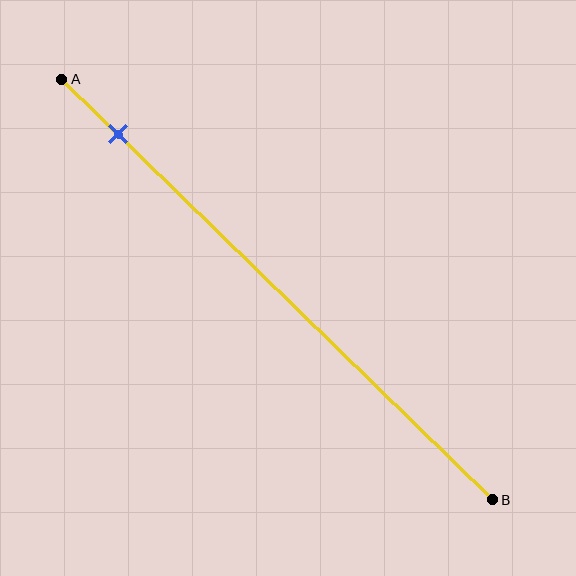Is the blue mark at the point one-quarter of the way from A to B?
No, the mark is at about 15% from A, not at the 25% one-quarter point.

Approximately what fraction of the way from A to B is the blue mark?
The blue mark is approximately 15% of the way from A to B.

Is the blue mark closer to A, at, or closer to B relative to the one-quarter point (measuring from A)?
The blue mark is closer to point A than the one-quarter point of segment AB.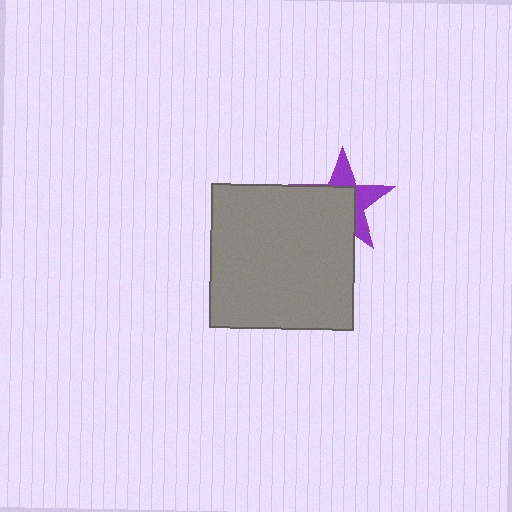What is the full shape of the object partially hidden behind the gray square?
The partially hidden object is a purple star.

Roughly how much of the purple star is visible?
A small part of it is visible (roughly 40%).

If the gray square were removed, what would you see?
You would see the complete purple star.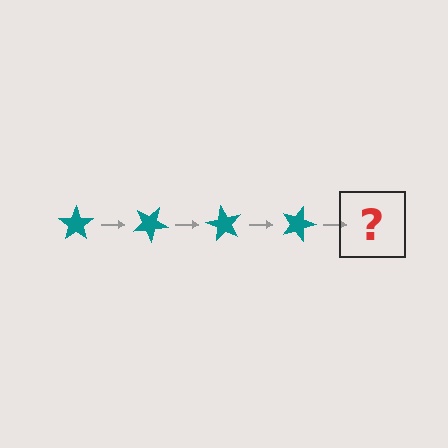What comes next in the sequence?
The next element should be a teal star rotated 120 degrees.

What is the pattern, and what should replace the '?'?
The pattern is that the star rotates 30 degrees each step. The '?' should be a teal star rotated 120 degrees.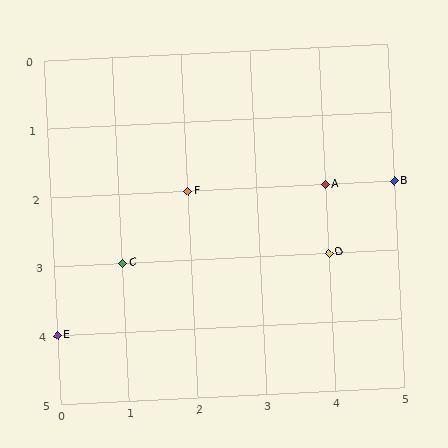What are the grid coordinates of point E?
Point E is at grid coordinates (0, 4).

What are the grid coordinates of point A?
Point A is at grid coordinates (4, 2).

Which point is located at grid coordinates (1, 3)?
Point C is at (1, 3).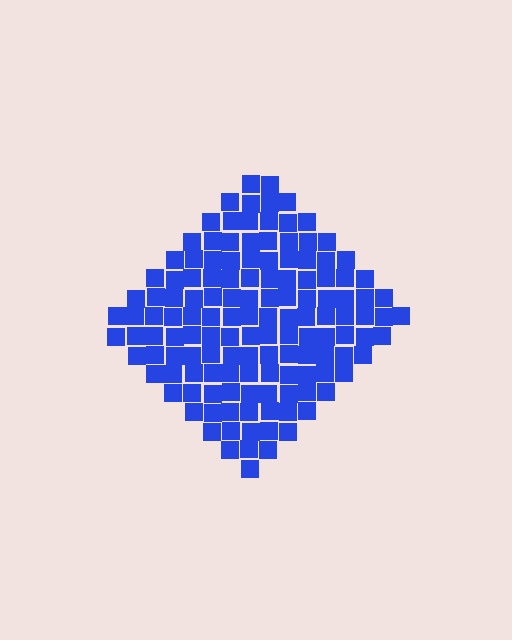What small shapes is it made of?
It is made of small squares.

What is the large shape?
The large shape is a diamond.